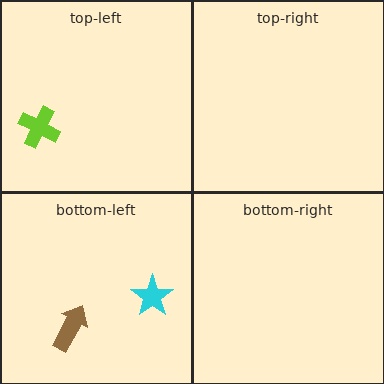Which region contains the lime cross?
The top-left region.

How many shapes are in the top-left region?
1.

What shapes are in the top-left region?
The lime cross.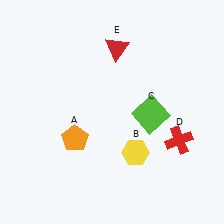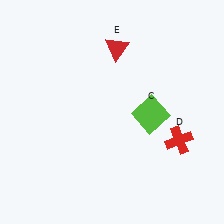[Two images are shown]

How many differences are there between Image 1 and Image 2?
There are 2 differences between the two images.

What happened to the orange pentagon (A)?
The orange pentagon (A) was removed in Image 2. It was in the bottom-left area of Image 1.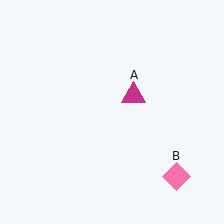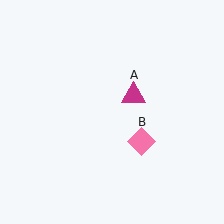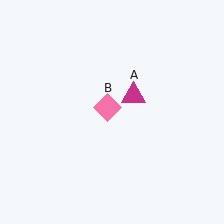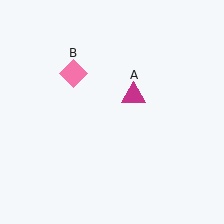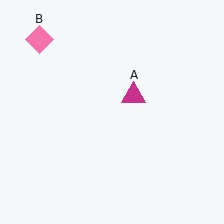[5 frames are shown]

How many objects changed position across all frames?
1 object changed position: pink diamond (object B).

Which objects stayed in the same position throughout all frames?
Magenta triangle (object A) remained stationary.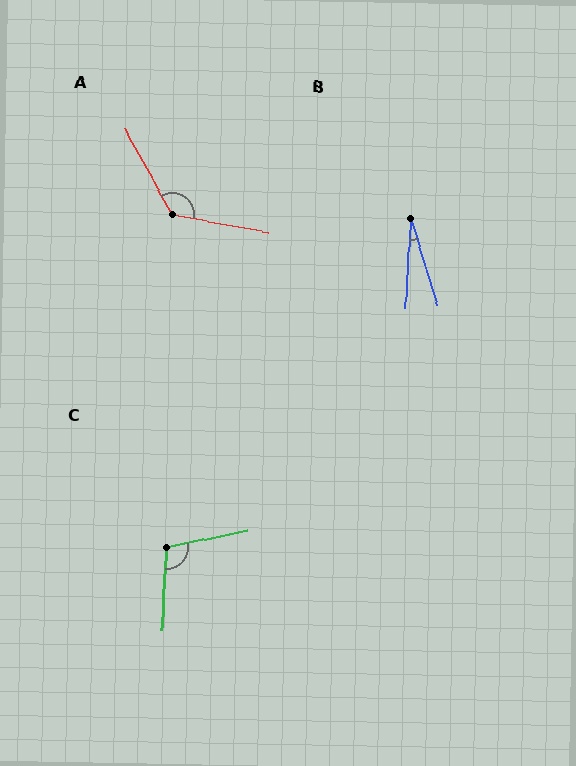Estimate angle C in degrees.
Approximately 104 degrees.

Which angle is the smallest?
B, at approximately 21 degrees.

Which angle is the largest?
A, at approximately 129 degrees.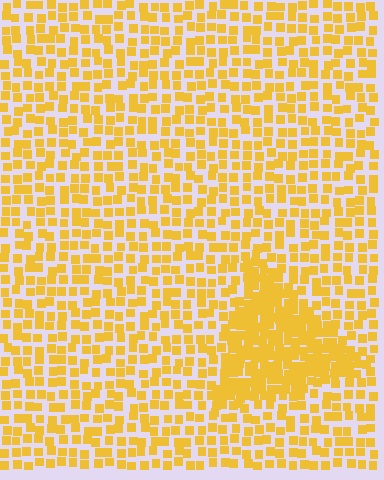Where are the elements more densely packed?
The elements are more densely packed inside the triangle boundary.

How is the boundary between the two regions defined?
The boundary is defined by a change in element density (approximately 2.1x ratio). All elements are the same color, size, and shape.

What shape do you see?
I see a triangle.